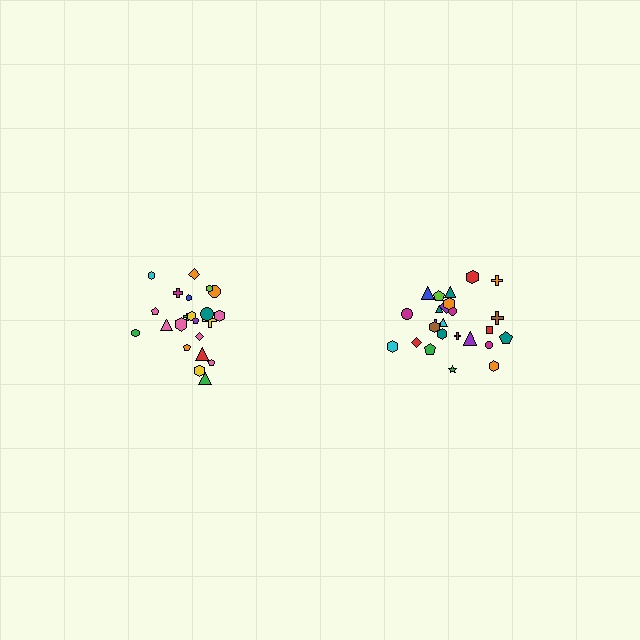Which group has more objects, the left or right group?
The right group.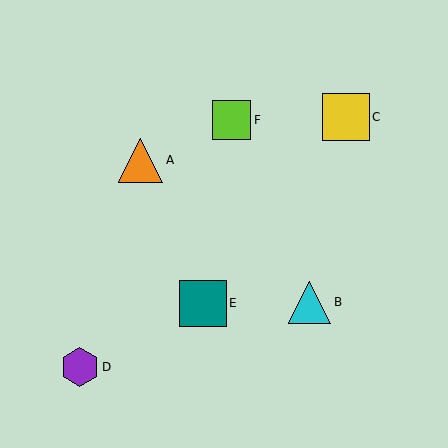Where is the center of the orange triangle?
The center of the orange triangle is at (141, 160).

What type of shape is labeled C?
Shape C is a yellow square.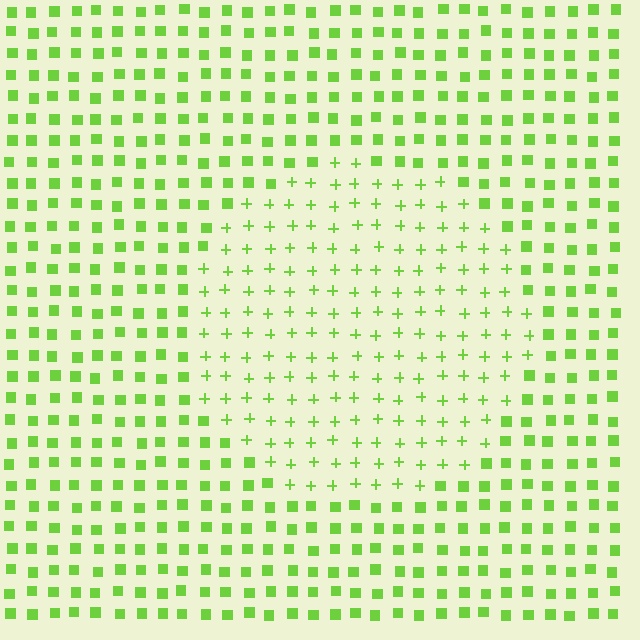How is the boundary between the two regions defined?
The boundary is defined by a change in element shape: plus signs inside vs. squares outside. All elements share the same color and spacing.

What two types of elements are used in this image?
The image uses plus signs inside the circle region and squares outside it.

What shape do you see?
I see a circle.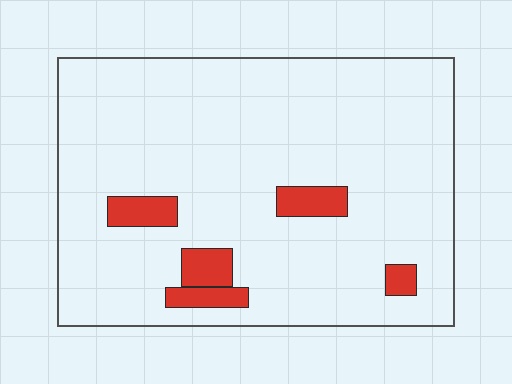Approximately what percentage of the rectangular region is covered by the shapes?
Approximately 10%.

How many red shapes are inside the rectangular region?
5.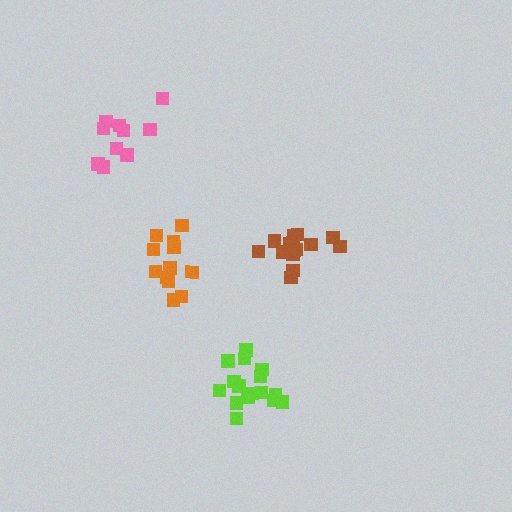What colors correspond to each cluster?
The clusters are colored: brown, lime, orange, pink.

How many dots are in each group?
Group 1: 15 dots, Group 2: 16 dots, Group 3: 12 dots, Group 4: 10 dots (53 total).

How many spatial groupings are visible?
There are 4 spatial groupings.